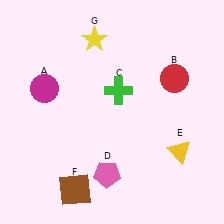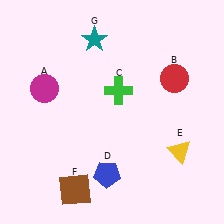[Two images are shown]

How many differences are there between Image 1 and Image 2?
There are 2 differences between the two images.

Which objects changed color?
D changed from pink to blue. G changed from yellow to teal.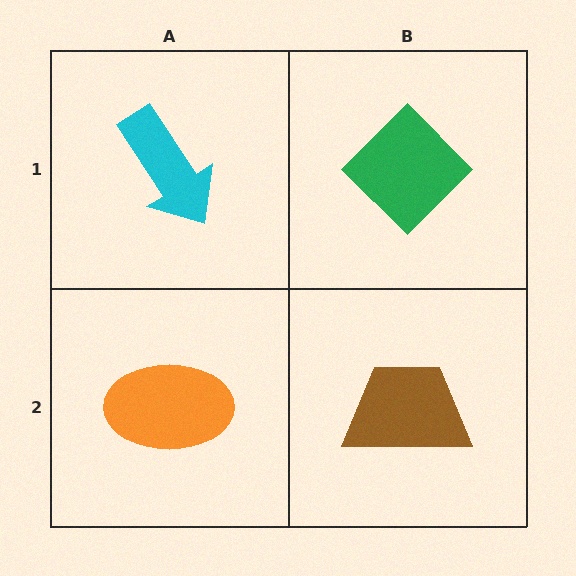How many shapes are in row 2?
2 shapes.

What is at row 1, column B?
A green diamond.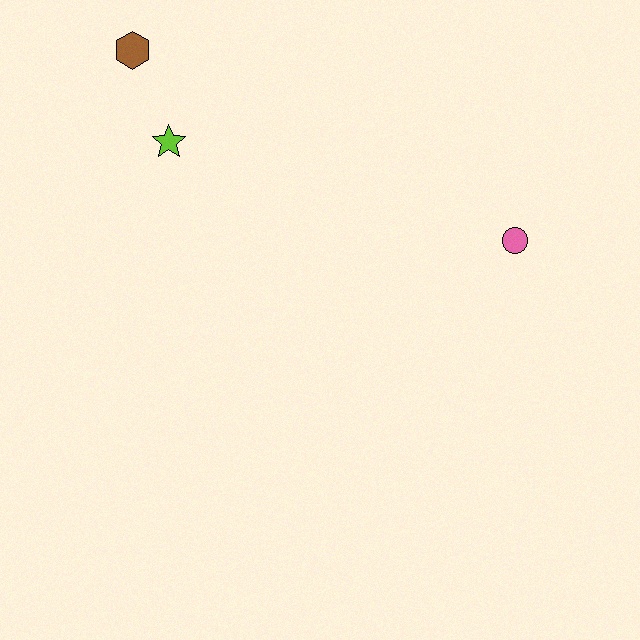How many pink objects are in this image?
There is 1 pink object.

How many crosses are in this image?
There are no crosses.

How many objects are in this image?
There are 3 objects.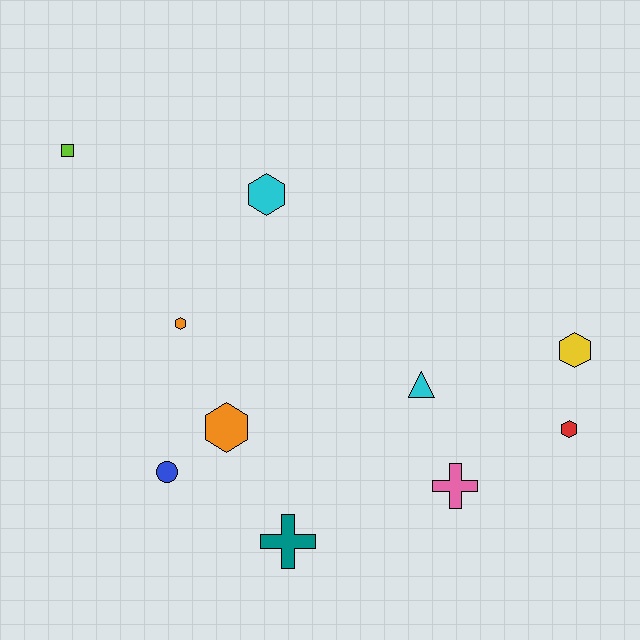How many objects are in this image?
There are 10 objects.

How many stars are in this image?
There are no stars.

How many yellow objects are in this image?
There is 1 yellow object.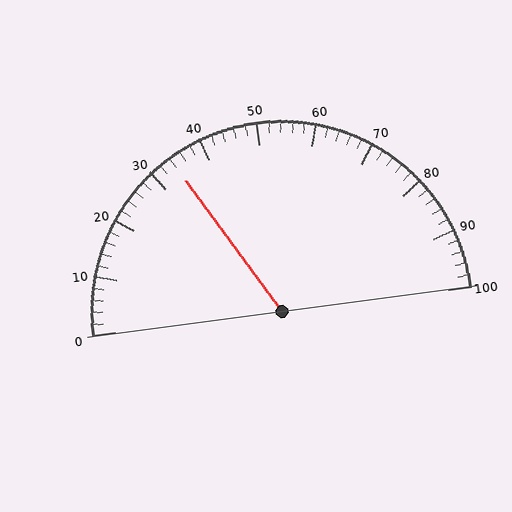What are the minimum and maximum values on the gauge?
The gauge ranges from 0 to 100.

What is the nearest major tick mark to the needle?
The nearest major tick mark is 30.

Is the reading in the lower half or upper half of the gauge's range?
The reading is in the lower half of the range (0 to 100).